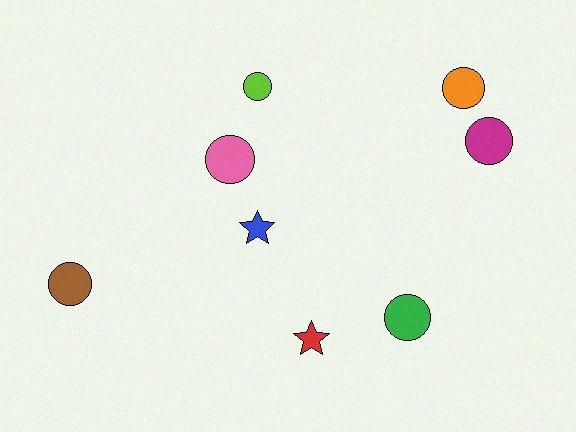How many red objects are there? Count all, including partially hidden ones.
There is 1 red object.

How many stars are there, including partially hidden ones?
There are 2 stars.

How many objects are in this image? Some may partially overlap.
There are 8 objects.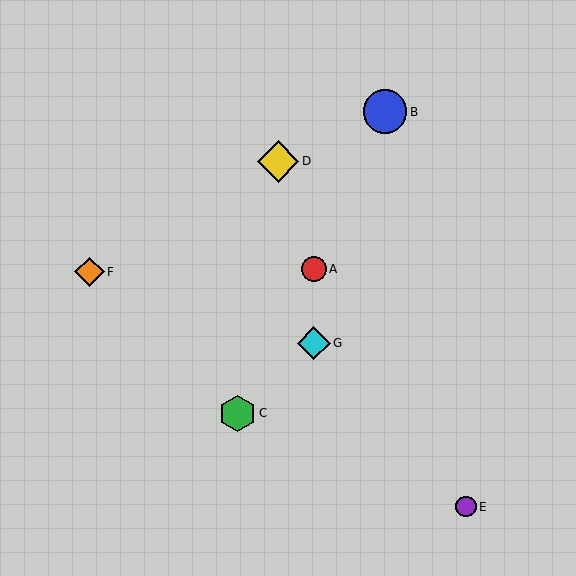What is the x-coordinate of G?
Object G is at x≈314.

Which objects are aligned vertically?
Objects A, G are aligned vertically.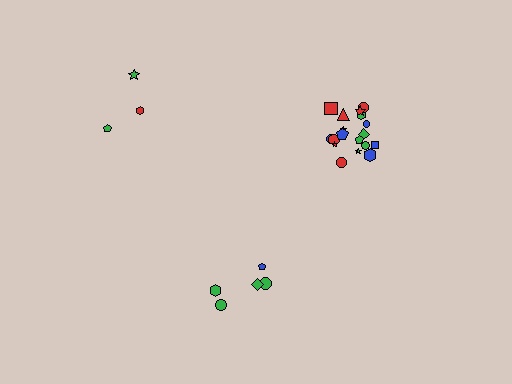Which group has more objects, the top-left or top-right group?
The top-right group.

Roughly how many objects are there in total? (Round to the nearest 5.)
Roughly 25 objects in total.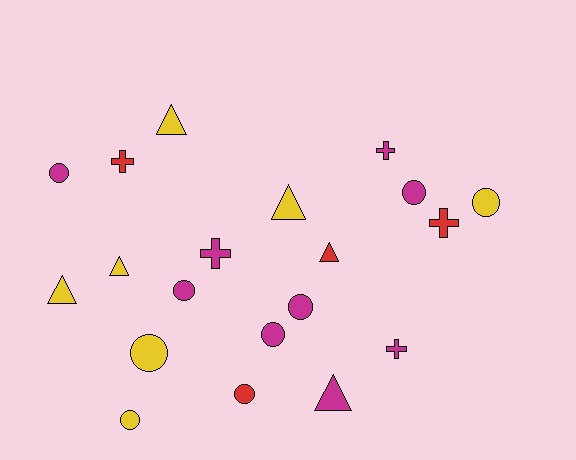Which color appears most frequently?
Magenta, with 9 objects.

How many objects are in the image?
There are 20 objects.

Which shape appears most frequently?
Circle, with 9 objects.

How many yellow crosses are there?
There are no yellow crosses.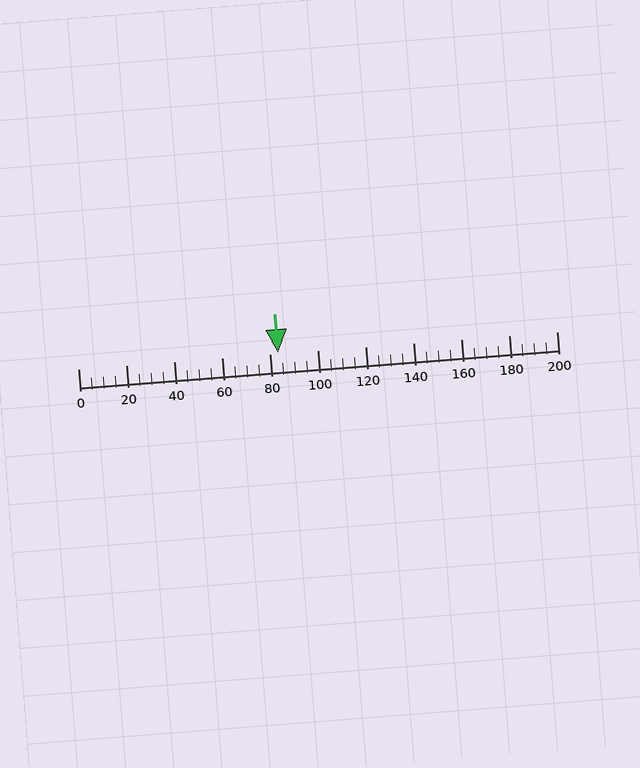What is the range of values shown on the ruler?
The ruler shows values from 0 to 200.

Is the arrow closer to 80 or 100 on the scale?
The arrow is closer to 80.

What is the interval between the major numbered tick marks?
The major tick marks are spaced 20 units apart.